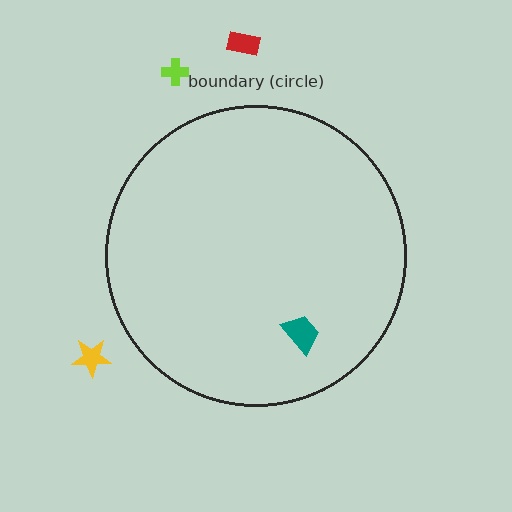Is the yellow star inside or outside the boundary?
Outside.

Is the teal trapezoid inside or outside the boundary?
Inside.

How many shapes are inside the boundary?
1 inside, 3 outside.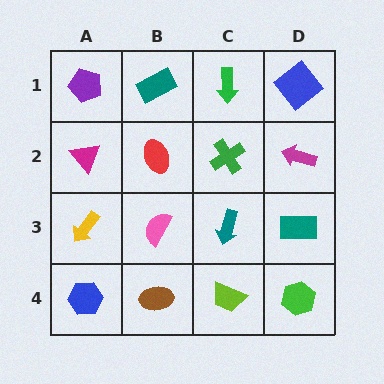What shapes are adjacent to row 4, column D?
A teal rectangle (row 3, column D), a lime trapezoid (row 4, column C).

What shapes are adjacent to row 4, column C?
A teal arrow (row 3, column C), a brown ellipse (row 4, column B), a green hexagon (row 4, column D).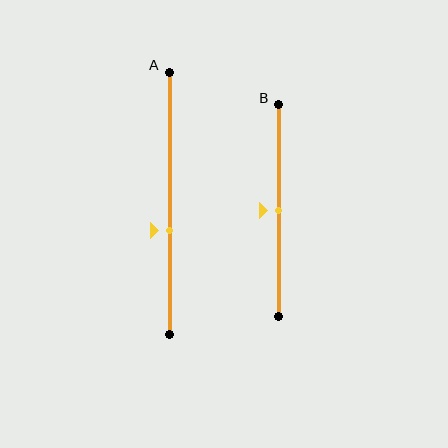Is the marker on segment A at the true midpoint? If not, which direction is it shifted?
No, the marker on segment A is shifted downward by about 10% of the segment length.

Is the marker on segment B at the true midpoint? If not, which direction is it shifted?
Yes, the marker on segment B is at the true midpoint.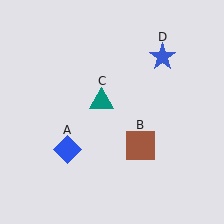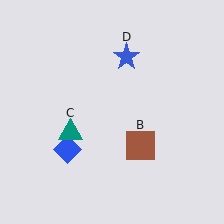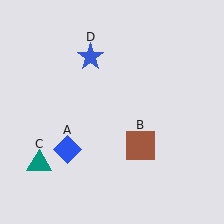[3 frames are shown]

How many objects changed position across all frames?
2 objects changed position: teal triangle (object C), blue star (object D).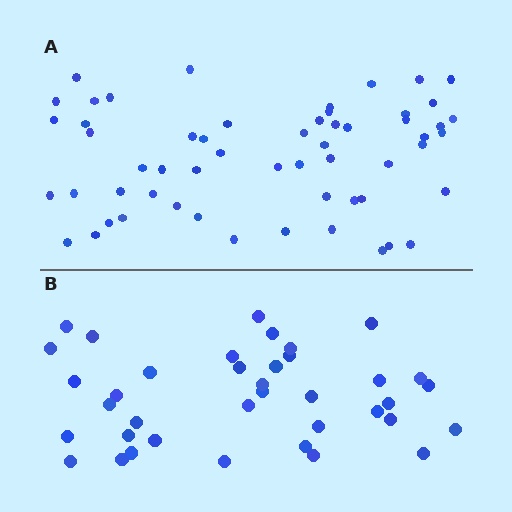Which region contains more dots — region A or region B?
Region A (the top region) has more dots.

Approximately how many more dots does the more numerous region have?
Region A has approximately 20 more dots than region B.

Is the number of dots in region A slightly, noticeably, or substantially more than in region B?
Region A has substantially more. The ratio is roughly 1.5 to 1.